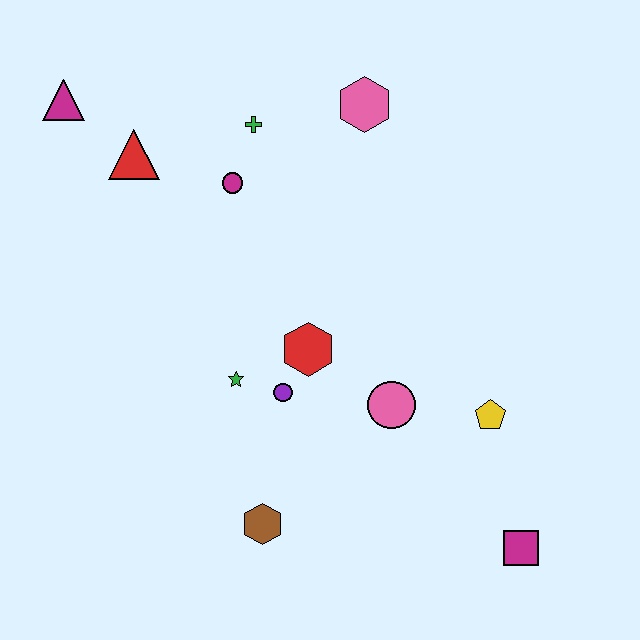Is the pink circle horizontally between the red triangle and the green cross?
No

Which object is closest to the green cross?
The magenta circle is closest to the green cross.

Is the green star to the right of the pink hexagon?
No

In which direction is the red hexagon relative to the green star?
The red hexagon is to the right of the green star.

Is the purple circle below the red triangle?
Yes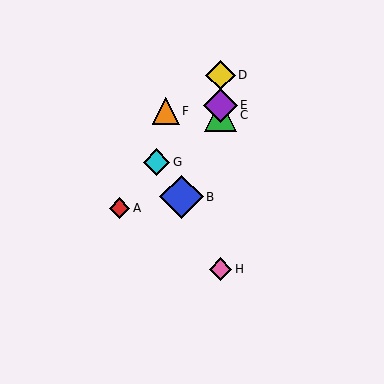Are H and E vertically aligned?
Yes, both are at x≈221.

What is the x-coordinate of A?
Object A is at x≈120.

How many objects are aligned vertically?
4 objects (C, D, E, H) are aligned vertically.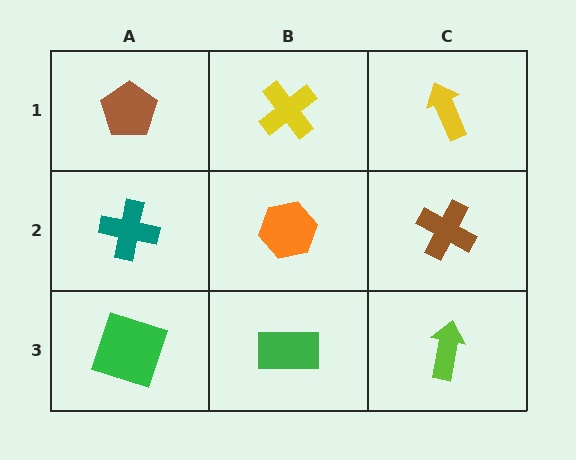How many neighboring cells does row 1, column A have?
2.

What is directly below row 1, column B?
An orange hexagon.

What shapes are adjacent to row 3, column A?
A teal cross (row 2, column A), a green rectangle (row 3, column B).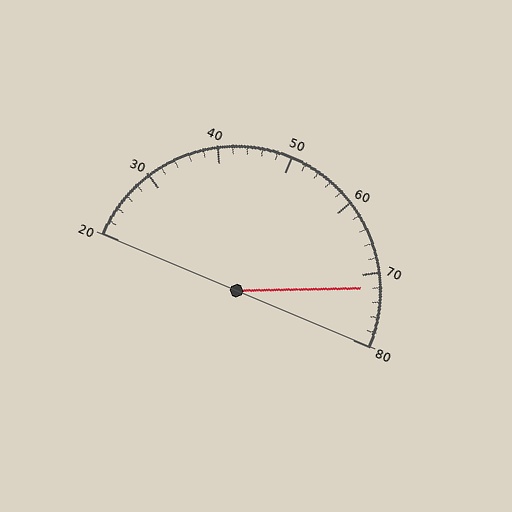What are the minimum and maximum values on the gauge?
The gauge ranges from 20 to 80.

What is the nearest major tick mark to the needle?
The nearest major tick mark is 70.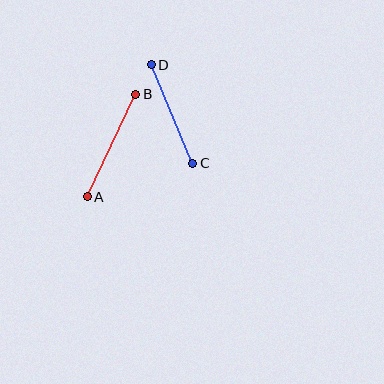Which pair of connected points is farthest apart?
Points A and B are farthest apart.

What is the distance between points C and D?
The distance is approximately 107 pixels.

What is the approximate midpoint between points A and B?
The midpoint is at approximately (112, 146) pixels.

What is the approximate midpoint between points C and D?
The midpoint is at approximately (172, 114) pixels.